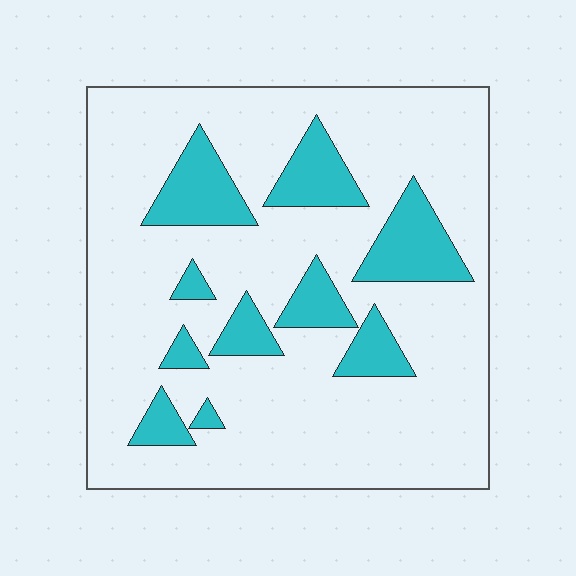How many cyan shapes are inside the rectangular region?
10.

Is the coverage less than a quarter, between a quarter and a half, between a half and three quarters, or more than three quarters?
Less than a quarter.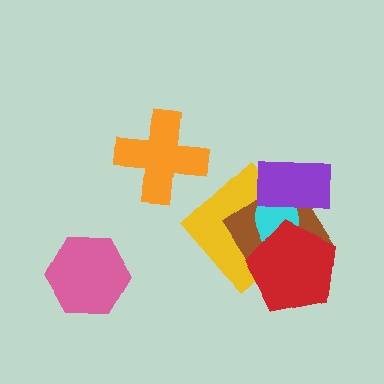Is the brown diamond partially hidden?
Yes, it is partially covered by another shape.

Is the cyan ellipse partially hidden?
Yes, it is partially covered by another shape.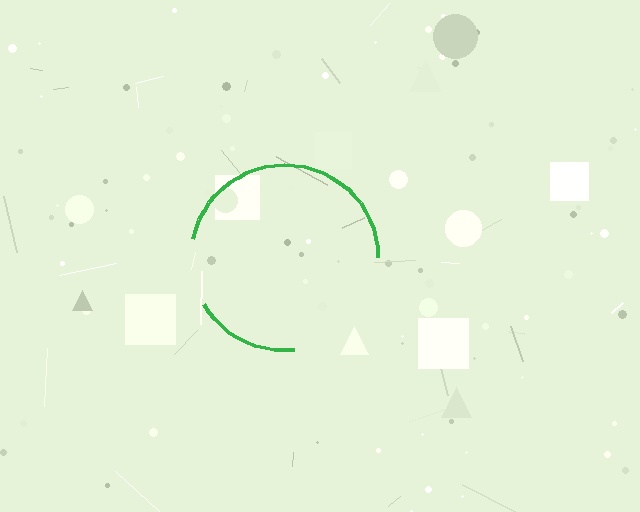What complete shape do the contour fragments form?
The contour fragments form a circle.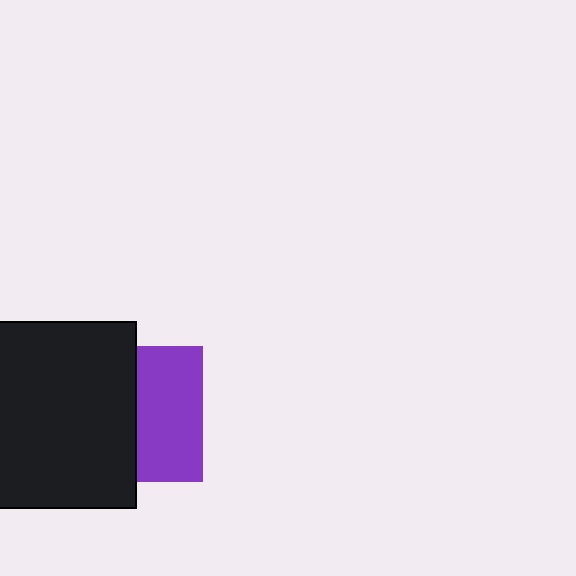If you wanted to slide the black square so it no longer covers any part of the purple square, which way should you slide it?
Slide it left — that is the most direct way to separate the two shapes.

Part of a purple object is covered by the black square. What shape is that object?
It is a square.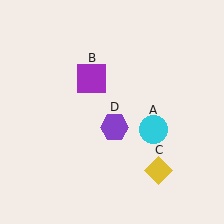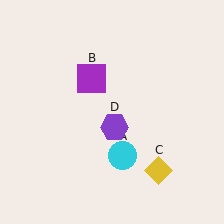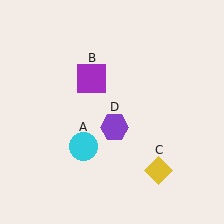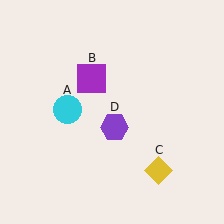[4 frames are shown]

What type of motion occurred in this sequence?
The cyan circle (object A) rotated clockwise around the center of the scene.